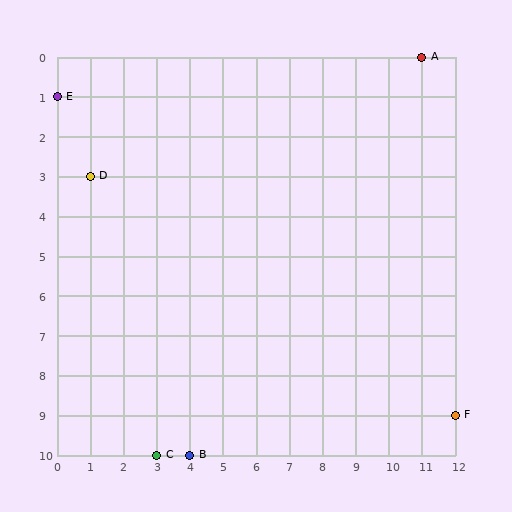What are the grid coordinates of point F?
Point F is at grid coordinates (12, 9).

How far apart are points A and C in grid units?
Points A and C are 8 columns and 10 rows apart (about 12.8 grid units diagonally).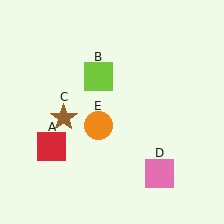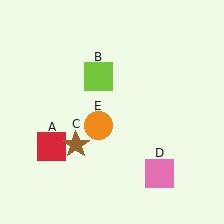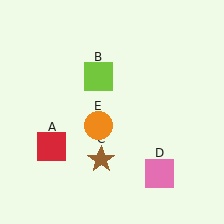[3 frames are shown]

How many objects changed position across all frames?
1 object changed position: brown star (object C).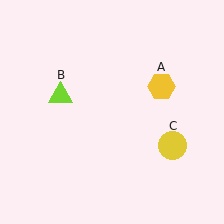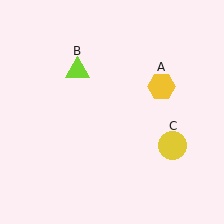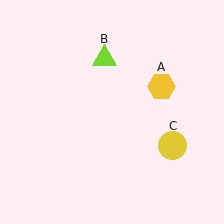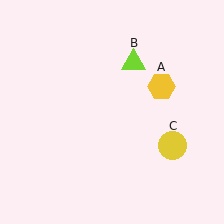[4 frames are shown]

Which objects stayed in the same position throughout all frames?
Yellow hexagon (object A) and yellow circle (object C) remained stationary.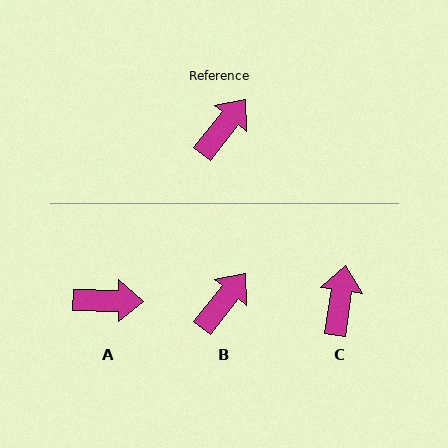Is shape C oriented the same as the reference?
No, it is off by about 30 degrees.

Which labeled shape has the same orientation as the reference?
B.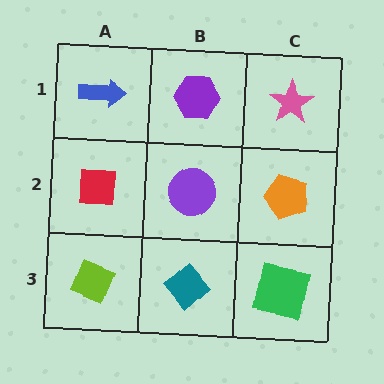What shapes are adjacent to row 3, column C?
An orange pentagon (row 2, column C), a teal diamond (row 3, column B).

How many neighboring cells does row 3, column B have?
3.